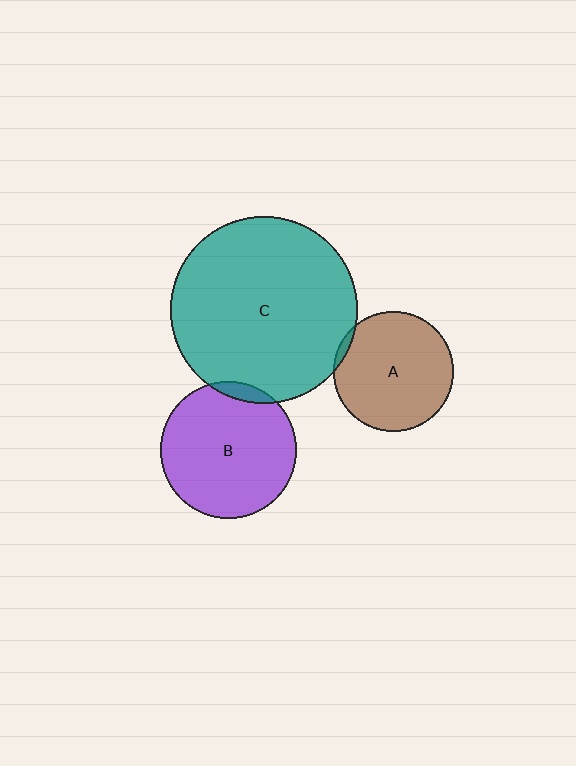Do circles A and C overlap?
Yes.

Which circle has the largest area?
Circle C (teal).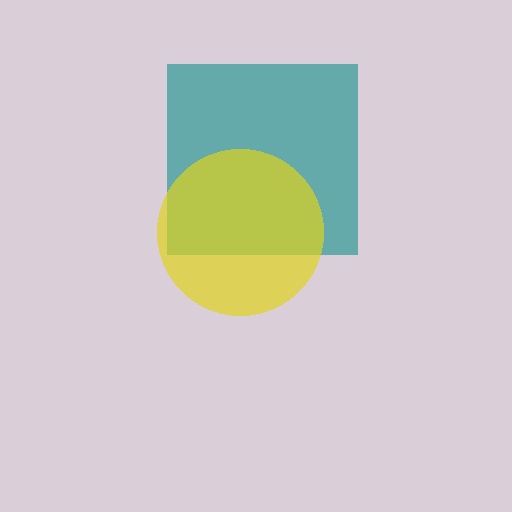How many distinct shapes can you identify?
There are 2 distinct shapes: a teal square, a yellow circle.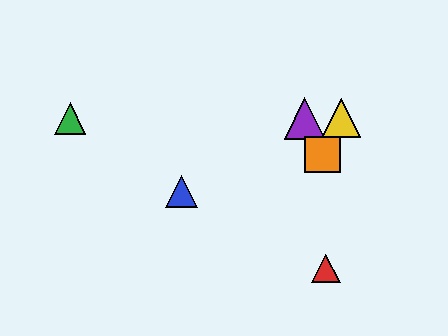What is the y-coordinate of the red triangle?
The red triangle is at y≈268.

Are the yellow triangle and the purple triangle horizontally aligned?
Yes, both are at y≈118.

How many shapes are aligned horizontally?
3 shapes (the green triangle, the yellow triangle, the purple triangle) are aligned horizontally.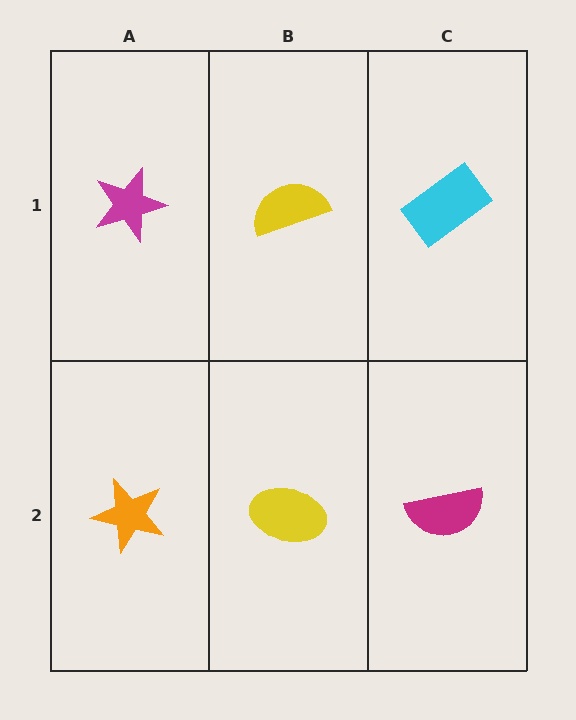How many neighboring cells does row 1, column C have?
2.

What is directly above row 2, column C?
A cyan rectangle.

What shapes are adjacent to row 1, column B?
A yellow ellipse (row 2, column B), a magenta star (row 1, column A), a cyan rectangle (row 1, column C).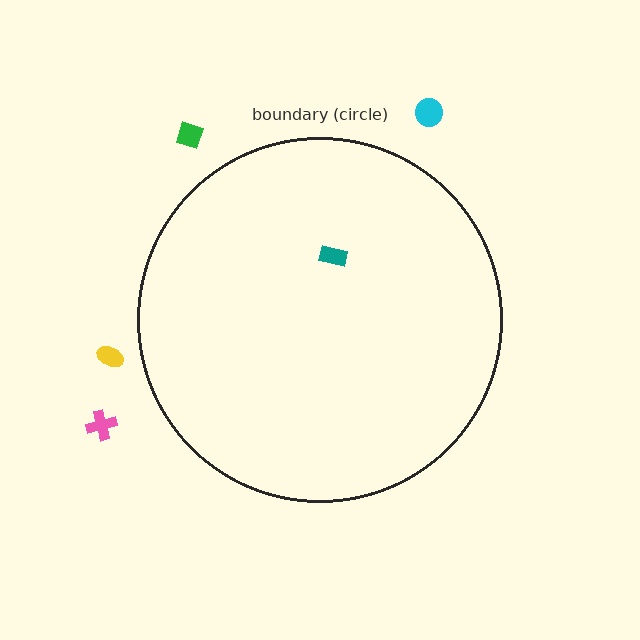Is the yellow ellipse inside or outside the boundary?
Outside.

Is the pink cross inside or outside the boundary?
Outside.